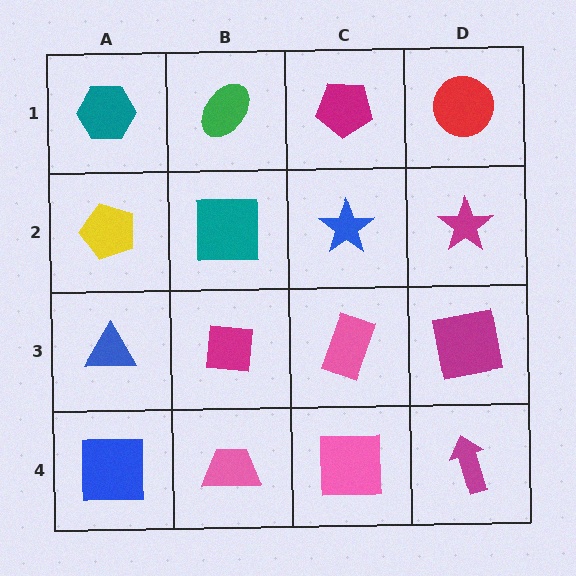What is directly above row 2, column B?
A green ellipse.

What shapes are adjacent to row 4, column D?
A magenta square (row 3, column D), a pink square (row 4, column C).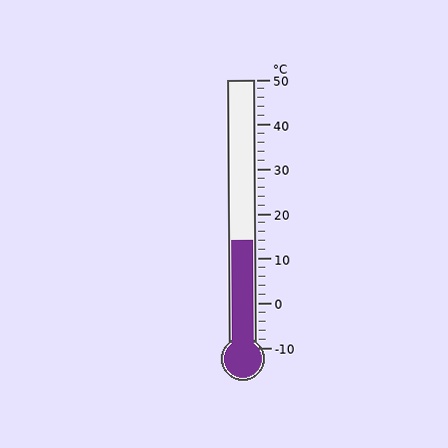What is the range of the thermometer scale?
The thermometer scale ranges from -10°C to 50°C.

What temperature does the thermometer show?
The thermometer shows approximately 14°C.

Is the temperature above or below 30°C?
The temperature is below 30°C.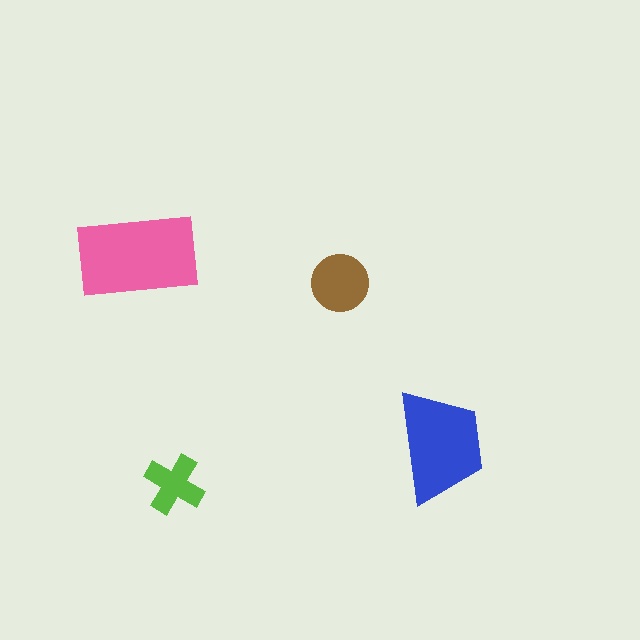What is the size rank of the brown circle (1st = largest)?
3rd.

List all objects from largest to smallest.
The pink rectangle, the blue trapezoid, the brown circle, the lime cross.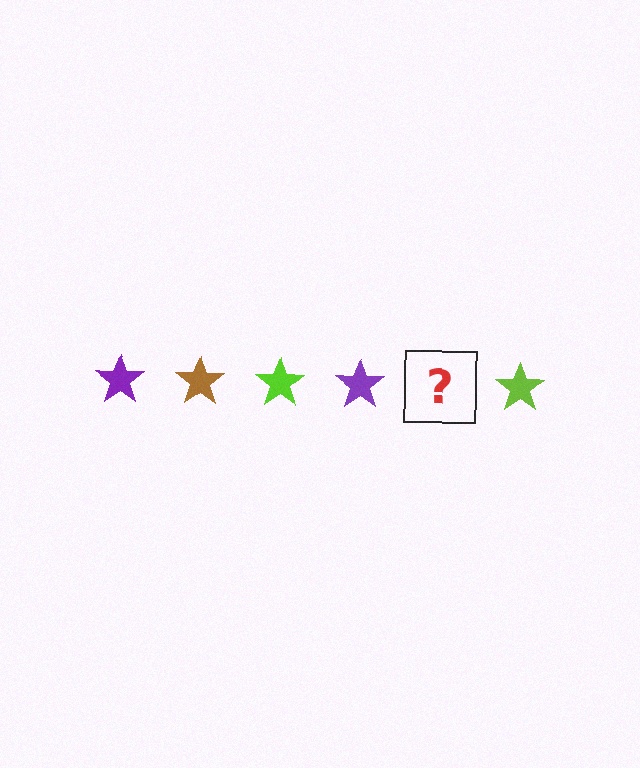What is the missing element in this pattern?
The missing element is a brown star.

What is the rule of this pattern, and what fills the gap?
The rule is that the pattern cycles through purple, brown, lime stars. The gap should be filled with a brown star.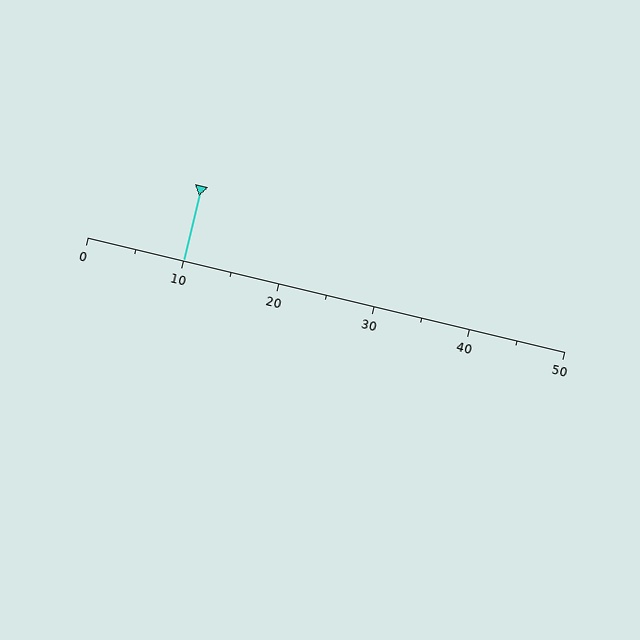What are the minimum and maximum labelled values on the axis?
The axis runs from 0 to 50.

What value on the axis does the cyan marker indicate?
The marker indicates approximately 10.